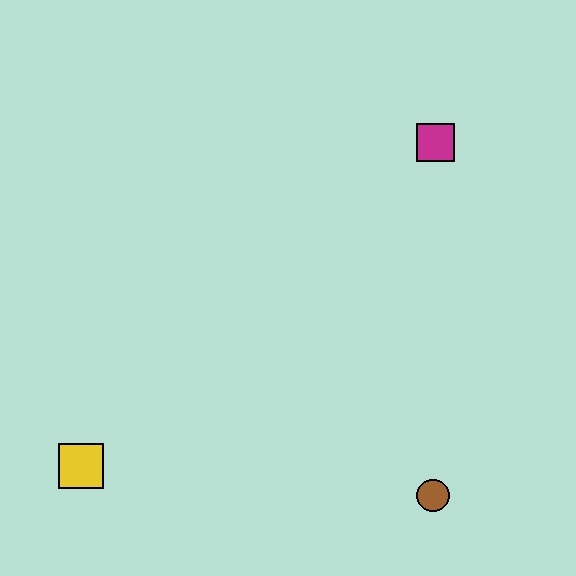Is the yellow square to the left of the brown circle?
Yes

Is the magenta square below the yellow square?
No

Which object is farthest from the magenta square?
The yellow square is farthest from the magenta square.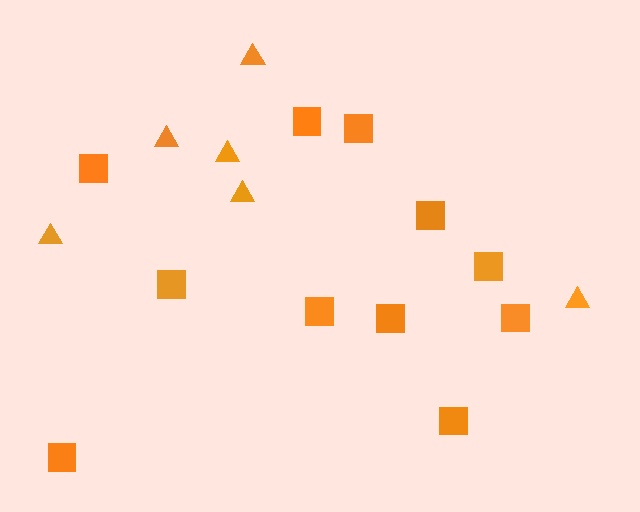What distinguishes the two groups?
There are 2 groups: one group of triangles (6) and one group of squares (11).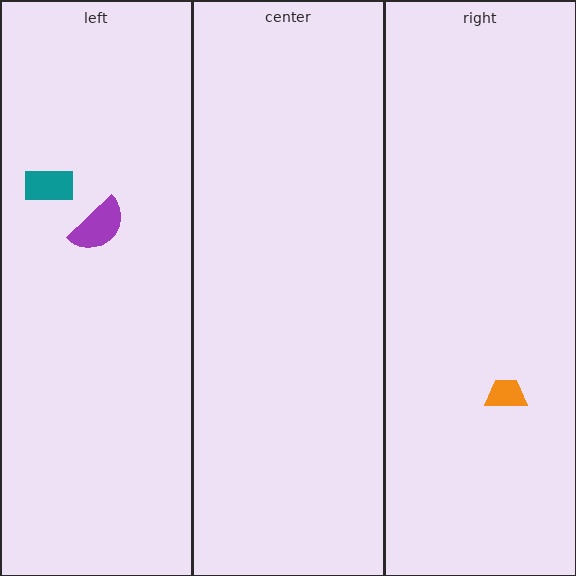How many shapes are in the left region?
2.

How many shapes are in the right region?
1.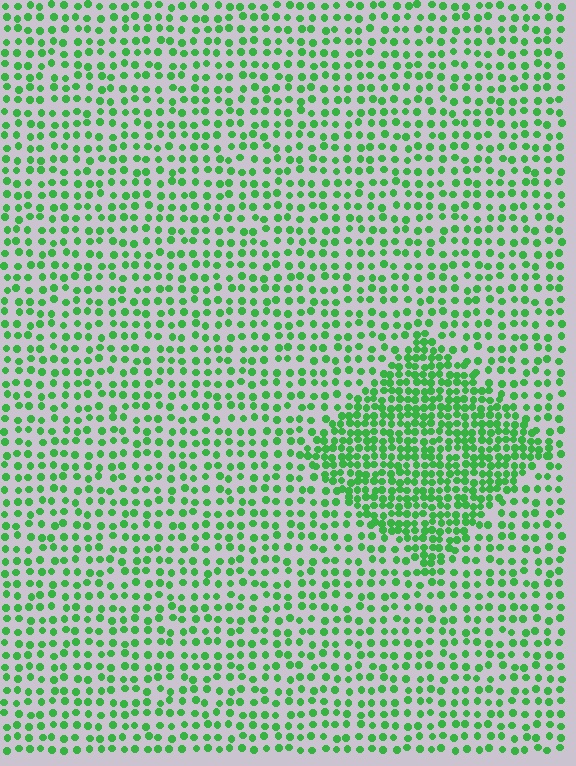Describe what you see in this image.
The image contains small green elements arranged at two different densities. A diamond-shaped region is visible where the elements are more densely packed than the surrounding area.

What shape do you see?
I see a diamond.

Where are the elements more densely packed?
The elements are more densely packed inside the diamond boundary.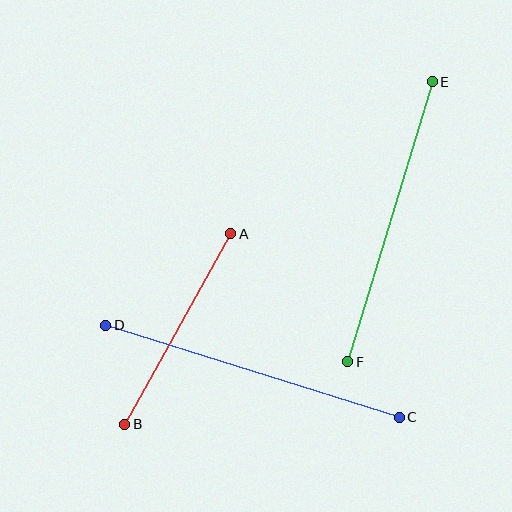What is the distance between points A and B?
The distance is approximately 218 pixels.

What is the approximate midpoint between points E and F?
The midpoint is at approximately (390, 222) pixels.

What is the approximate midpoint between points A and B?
The midpoint is at approximately (178, 329) pixels.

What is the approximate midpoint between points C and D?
The midpoint is at approximately (253, 371) pixels.